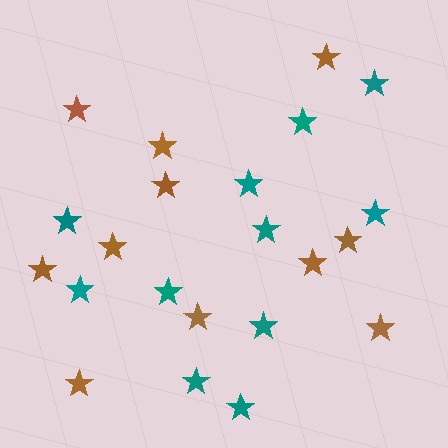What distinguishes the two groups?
There are 2 groups: one group of brown stars (11) and one group of teal stars (11).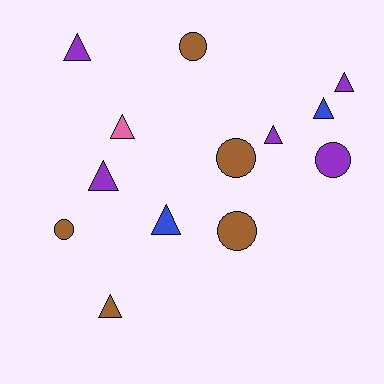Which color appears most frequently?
Brown, with 5 objects.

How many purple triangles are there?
There are 4 purple triangles.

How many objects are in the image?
There are 13 objects.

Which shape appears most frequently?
Triangle, with 8 objects.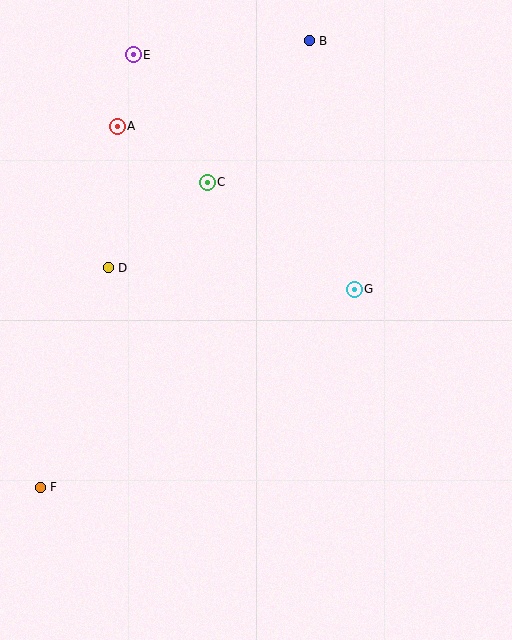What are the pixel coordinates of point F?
Point F is at (40, 487).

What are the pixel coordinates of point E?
Point E is at (133, 55).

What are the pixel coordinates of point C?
Point C is at (207, 182).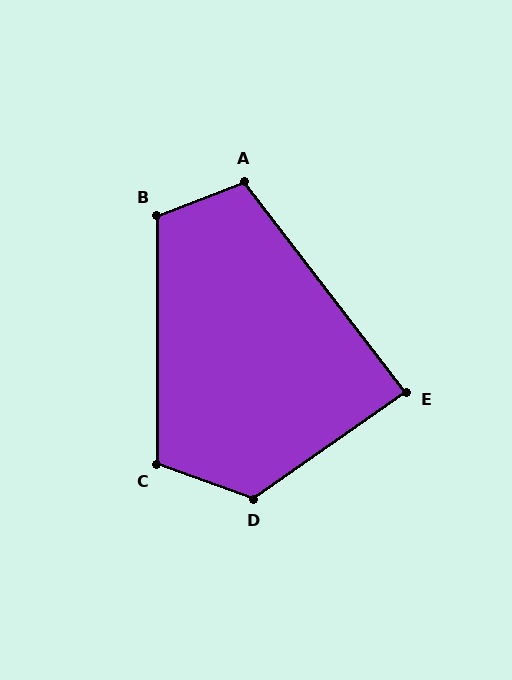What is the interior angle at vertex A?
Approximately 106 degrees (obtuse).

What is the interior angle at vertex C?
Approximately 110 degrees (obtuse).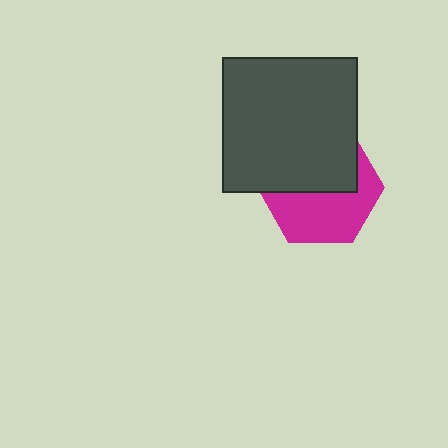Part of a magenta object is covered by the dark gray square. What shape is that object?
It is a hexagon.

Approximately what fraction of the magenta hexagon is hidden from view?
Roughly 49% of the magenta hexagon is hidden behind the dark gray square.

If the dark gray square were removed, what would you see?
You would see the complete magenta hexagon.